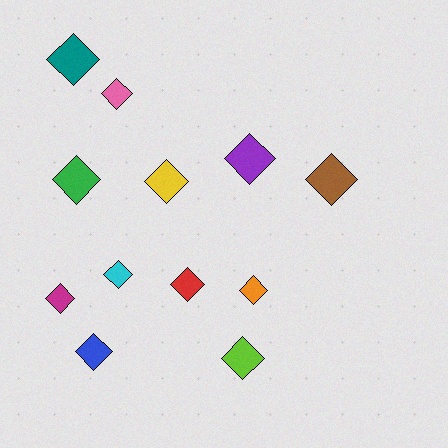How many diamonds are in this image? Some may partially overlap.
There are 12 diamonds.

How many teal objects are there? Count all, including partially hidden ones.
There is 1 teal object.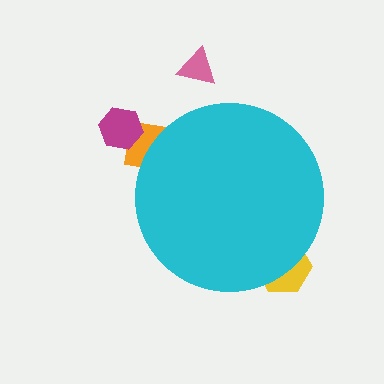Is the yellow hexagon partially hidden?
Yes, the yellow hexagon is partially hidden behind the cyan circle.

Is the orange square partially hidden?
Yes, the orange square is partially hidden behind the cyan circle.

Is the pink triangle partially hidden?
No, the pink triangle is fully visible.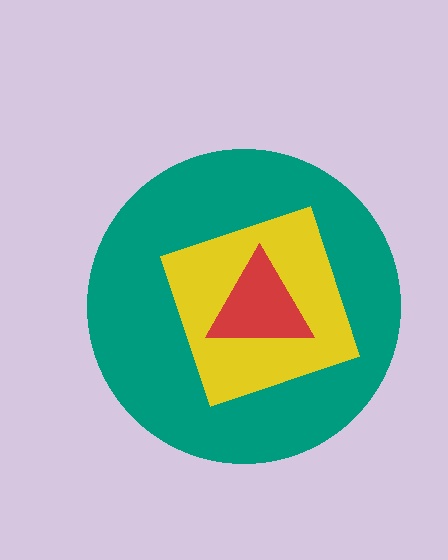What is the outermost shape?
The teal circle.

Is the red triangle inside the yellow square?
Yes.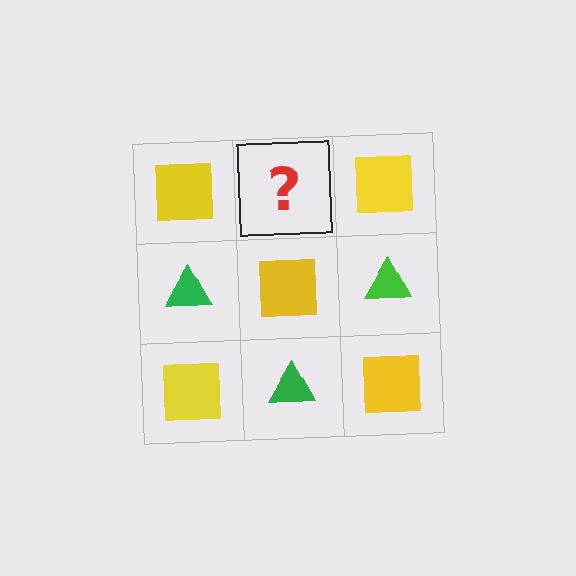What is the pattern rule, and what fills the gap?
The rule is that it alternates yellow square and green triangle in a checkerboard pattern. The gap should be filled with a green triangle.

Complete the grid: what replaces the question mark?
The question mark should be replaced with a green triangle.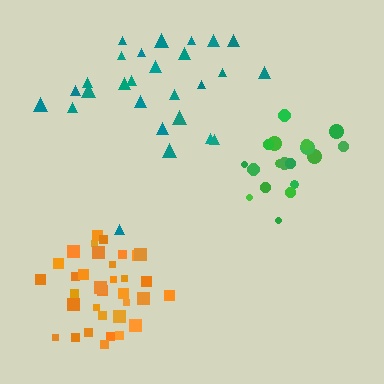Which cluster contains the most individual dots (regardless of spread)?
Orange (35).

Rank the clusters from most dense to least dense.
green, orange, teal.